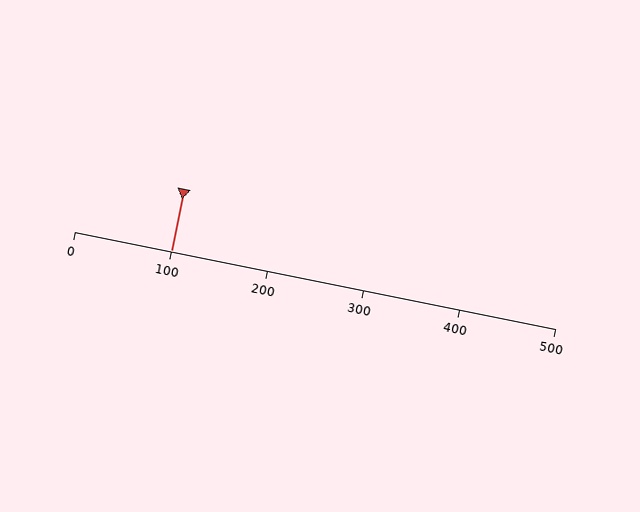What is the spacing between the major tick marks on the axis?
The major ticks are spaced 100 apart.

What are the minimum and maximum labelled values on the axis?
The axis runs from 0 to 500.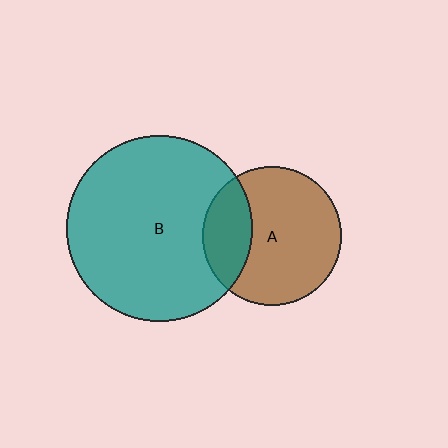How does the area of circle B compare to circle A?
Approximately 1.8 times.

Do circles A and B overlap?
Yes.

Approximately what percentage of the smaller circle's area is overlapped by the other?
Approximately 25%.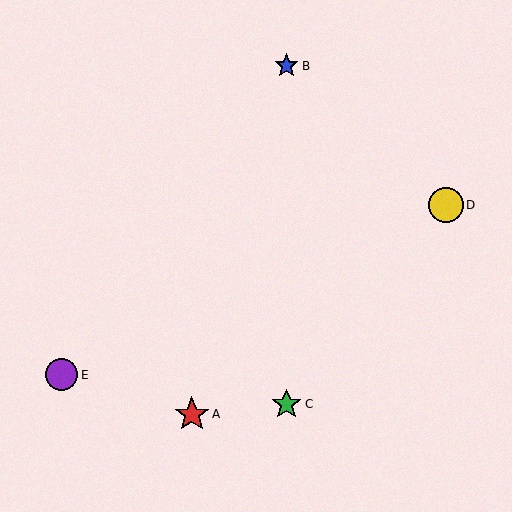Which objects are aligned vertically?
Objects B, C are aligned vertically.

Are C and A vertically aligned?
No, C is at x≈287 and A is at x≈192.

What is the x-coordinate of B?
Object B is at x≈287.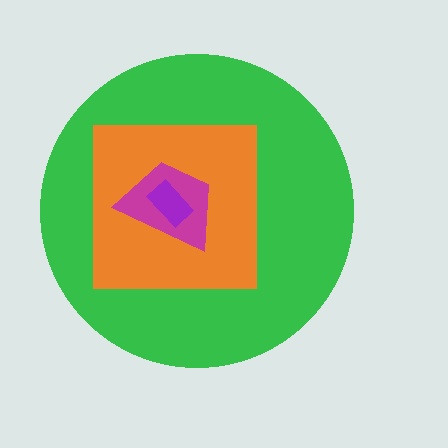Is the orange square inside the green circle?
Yes.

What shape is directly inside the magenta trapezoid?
The purple rectangle.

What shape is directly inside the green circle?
The orange square.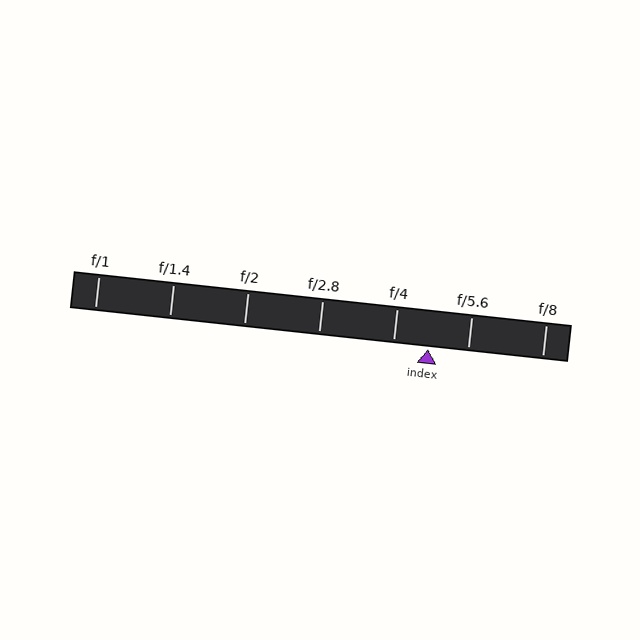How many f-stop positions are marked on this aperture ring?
There are 7 f-stop positions marked.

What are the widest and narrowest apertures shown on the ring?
The widest aperture shown is f/1 and the narrowest is f/8.